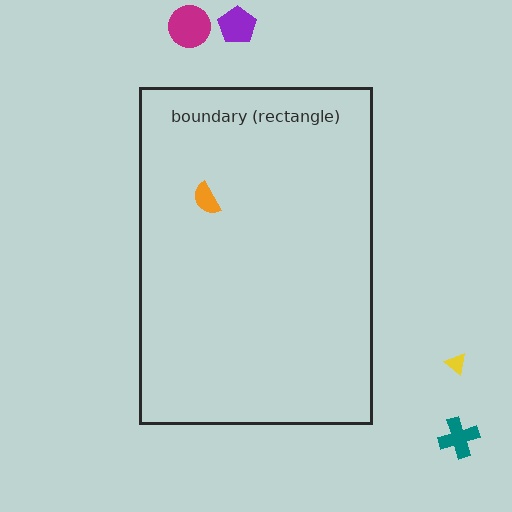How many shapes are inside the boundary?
1 inside, 4 outside.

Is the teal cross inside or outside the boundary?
Outside.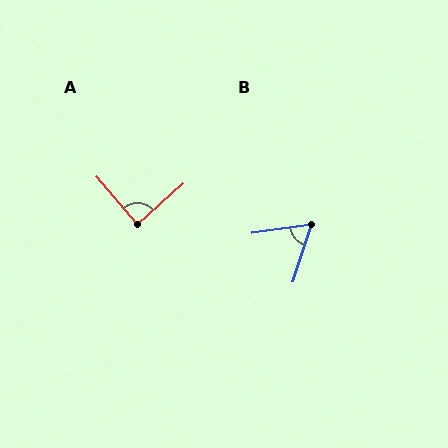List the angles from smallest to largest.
B (64°), A (89°).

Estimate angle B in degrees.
Approximately 64 degrees.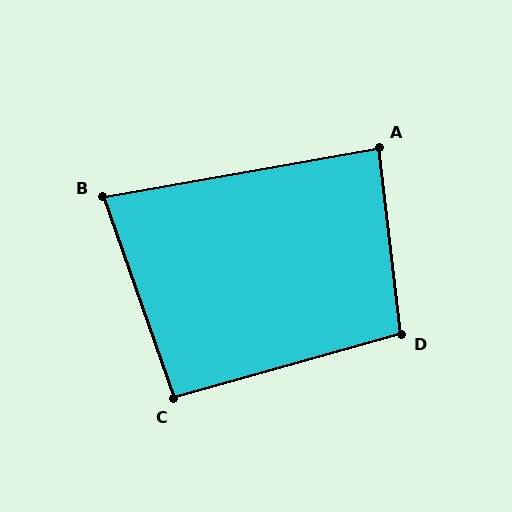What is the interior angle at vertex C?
Approximately 94 degrees (approximately right).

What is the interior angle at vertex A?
Approximately 86 degrees (approximately right).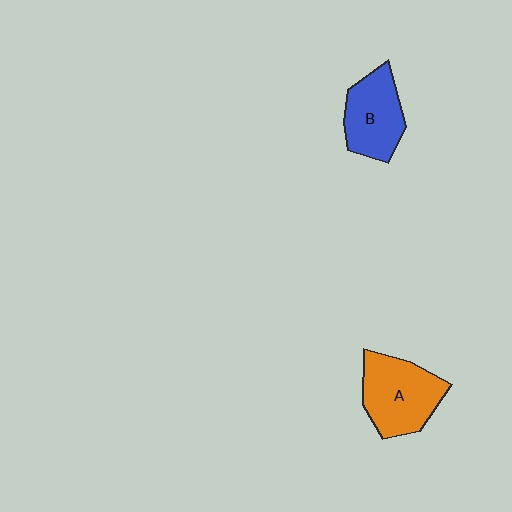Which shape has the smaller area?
Shape B (blue).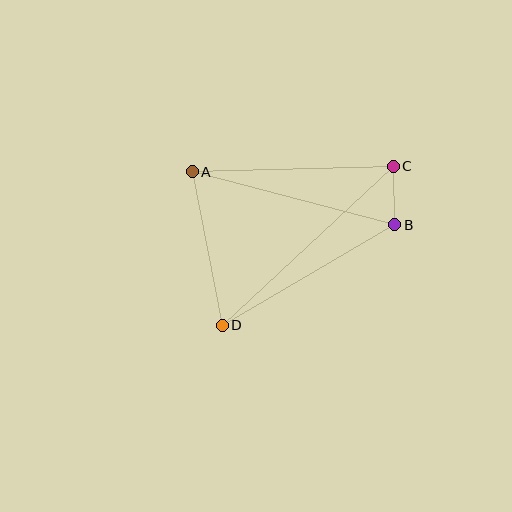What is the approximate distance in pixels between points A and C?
The distance between A and C is approximately 201 pixels.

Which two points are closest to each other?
Points B and C are closest to each other.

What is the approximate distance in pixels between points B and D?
The distance between B and D is approximately 200 pixels.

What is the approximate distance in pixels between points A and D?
The distance between A and D is approximately 157 pixels.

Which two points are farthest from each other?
Points C and D are farthest from each other.